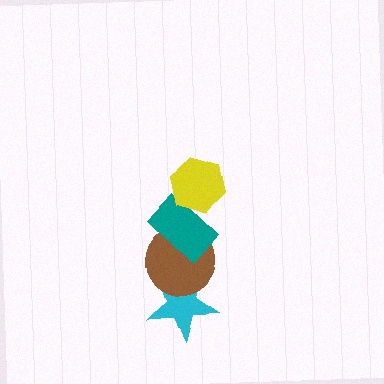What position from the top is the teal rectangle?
The teal rectangle is 2nd from the top.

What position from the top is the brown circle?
The brown circle is 3rd from the top.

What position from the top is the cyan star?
The cyan star is 4th from the top.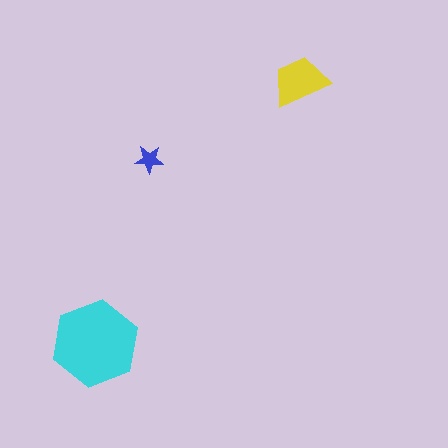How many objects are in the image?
There are 3 objects in the image.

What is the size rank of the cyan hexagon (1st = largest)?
1st.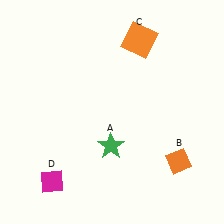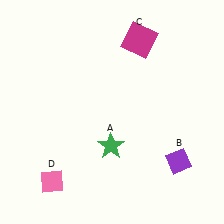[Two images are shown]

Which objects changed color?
B changed from orange to purple. C changed from orange to magenta. D changed from magenta to pink.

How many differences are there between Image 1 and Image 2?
There are 3 differences between the two images.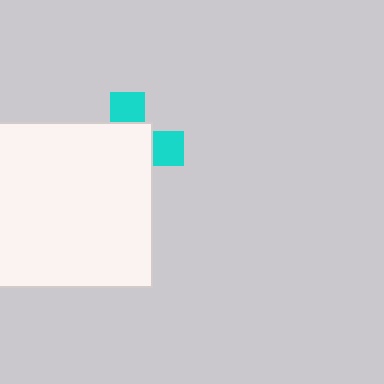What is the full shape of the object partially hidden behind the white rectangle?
The partially hidden object is a cyan cross.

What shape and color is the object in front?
The object in front is a white rectangle.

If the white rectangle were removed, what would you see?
You would see the complete cyan cross.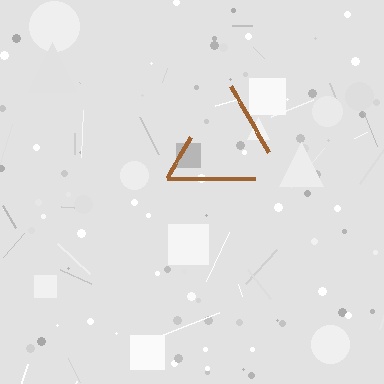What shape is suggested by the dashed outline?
The dashed outline suggests a triangle.